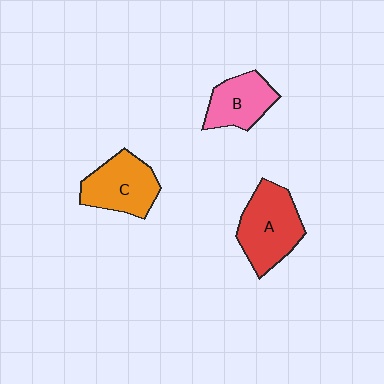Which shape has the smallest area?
Shape B (pink).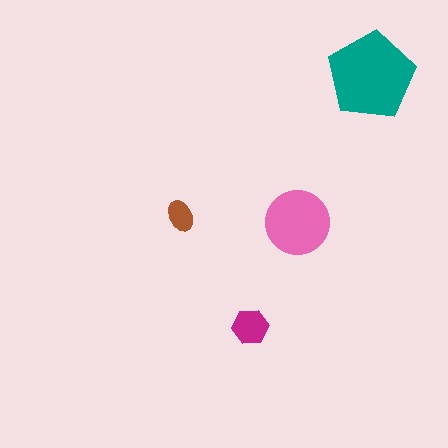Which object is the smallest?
The brown ellipse.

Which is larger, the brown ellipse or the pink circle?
The pink circle.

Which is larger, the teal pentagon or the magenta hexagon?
The teal pentagon.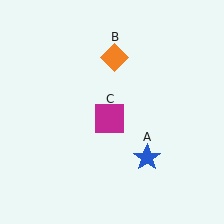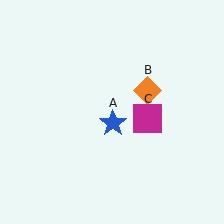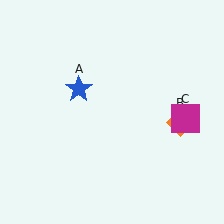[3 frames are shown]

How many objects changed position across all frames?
3 objects changed position: blue star (object A), orange diamond (object B), magenta square (object C).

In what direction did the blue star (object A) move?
The blue star (object A) moved up and to the left.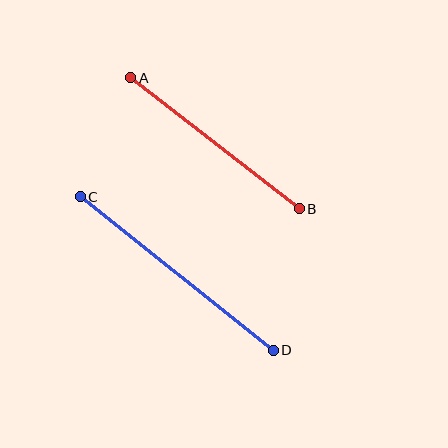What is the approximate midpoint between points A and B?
The midpoint is at approximately (215, 143) pixels.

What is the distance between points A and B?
The distance is approximately 214 pixels.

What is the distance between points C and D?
The distance is approximately 246 pixels.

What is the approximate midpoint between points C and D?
The midpoint is at approximately (177, 273) pixels.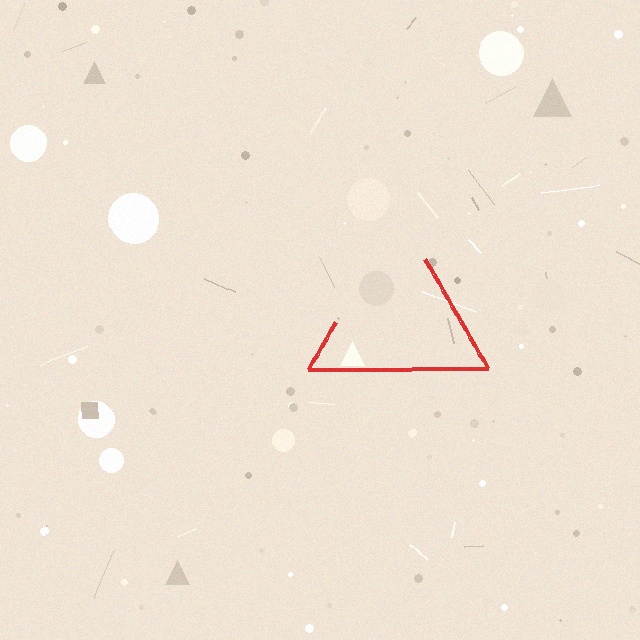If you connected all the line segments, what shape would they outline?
They would outline a triangle.